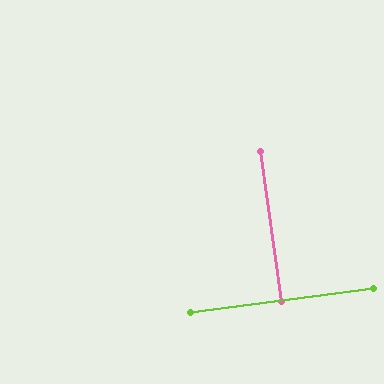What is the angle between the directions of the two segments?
Approximately 90 degrees.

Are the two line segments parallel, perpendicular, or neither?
Perpendicular — they meet at approximately 90°.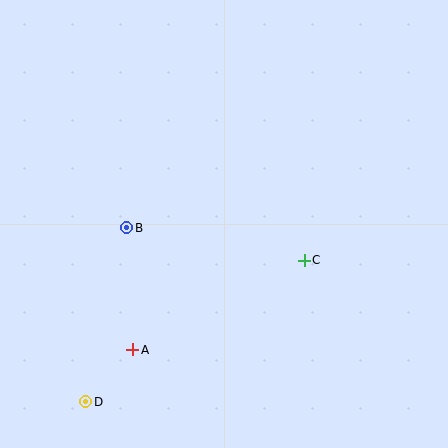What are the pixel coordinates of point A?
Point A is at (133, 350).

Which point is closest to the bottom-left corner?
Point D is closest to the bottom-left corner.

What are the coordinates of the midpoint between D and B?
The midpoint between D and B is at (106, 315).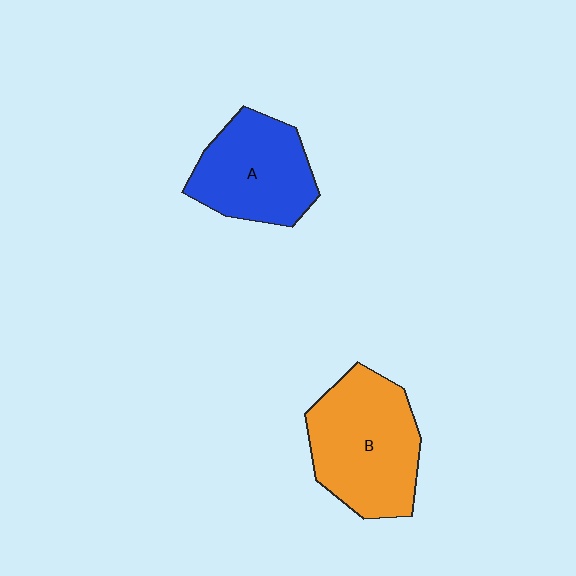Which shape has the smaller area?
Shape A (blue).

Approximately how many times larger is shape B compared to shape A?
Approximately 1.2 times.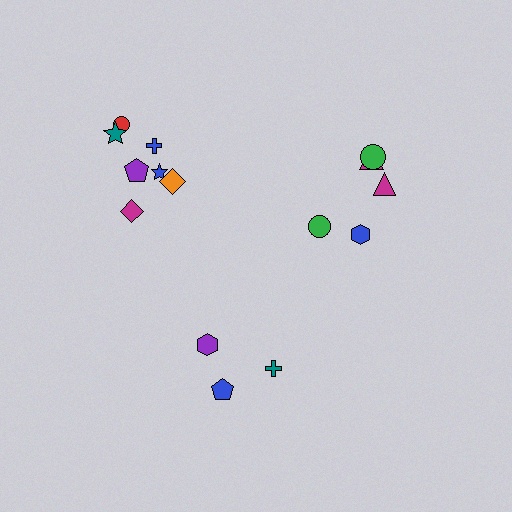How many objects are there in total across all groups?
There are 15 objects.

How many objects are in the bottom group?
There are 3 objects.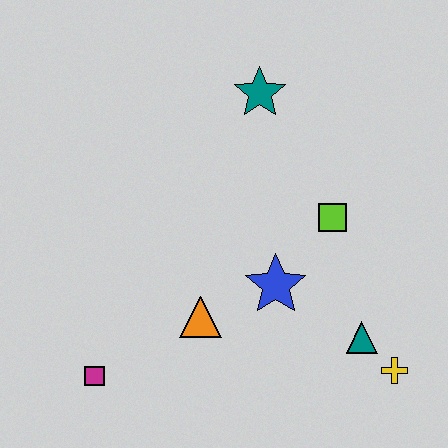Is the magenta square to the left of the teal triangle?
Yes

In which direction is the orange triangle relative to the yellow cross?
The orange triangle is to the left of the yellow cross.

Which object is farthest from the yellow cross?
The teal star is farthest from the yellow cross.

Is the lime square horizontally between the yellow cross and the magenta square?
Yes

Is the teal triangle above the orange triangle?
No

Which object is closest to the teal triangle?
The yellow cross is closest to the teal triangle.